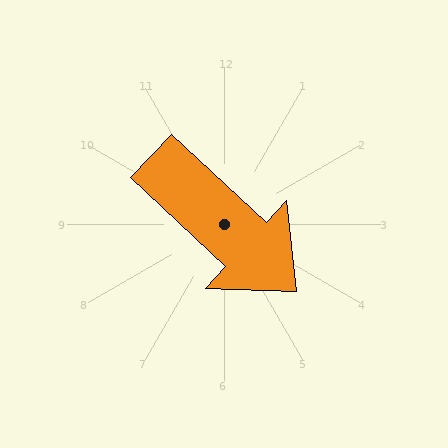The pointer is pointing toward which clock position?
Roughly 4 o'clock.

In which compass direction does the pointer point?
Southeast.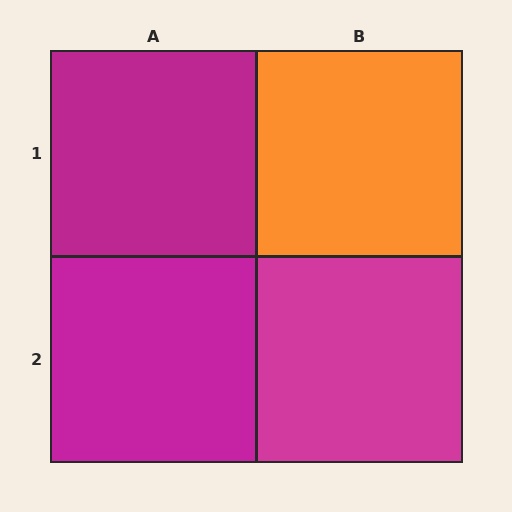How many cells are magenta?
3 cells are magenta.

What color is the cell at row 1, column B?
Orange.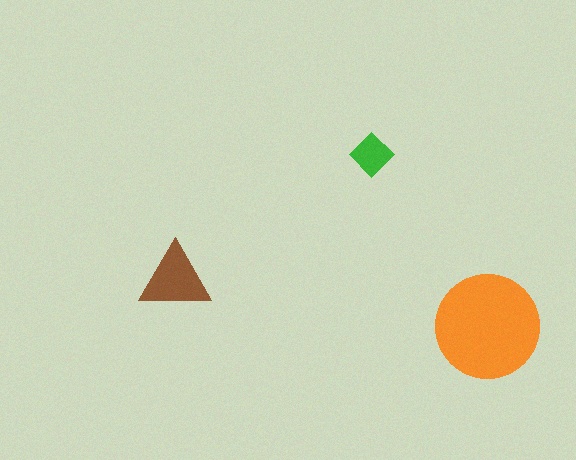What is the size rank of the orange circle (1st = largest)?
1st.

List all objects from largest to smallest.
The orange circle, the brown triangle, the green diamond.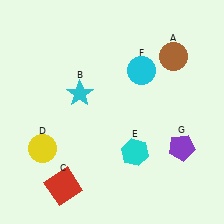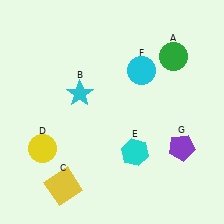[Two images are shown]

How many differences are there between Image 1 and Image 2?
There are 2 differences between the two images.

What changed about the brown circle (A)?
In Image 1, A is brown. In Image 2, it changed to green.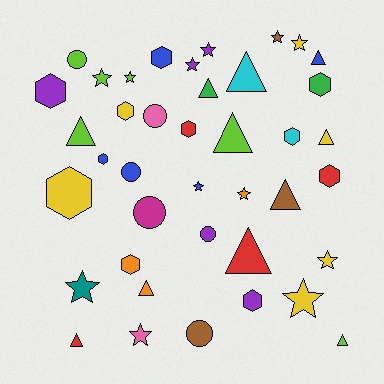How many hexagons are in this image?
There are 11 hexagons.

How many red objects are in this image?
There are 4 red objects.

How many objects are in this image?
There are 40 objects.